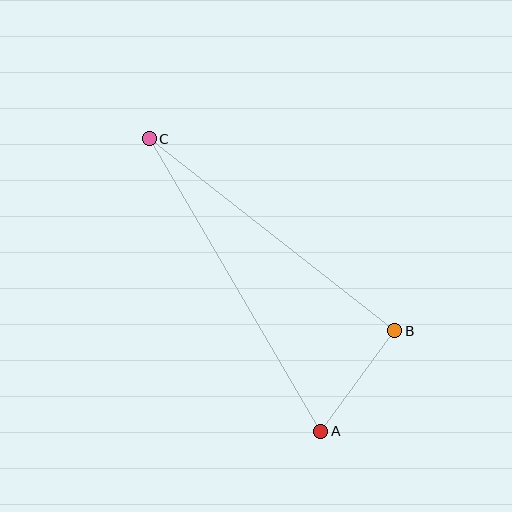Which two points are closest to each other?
Points A and B are closest to each other.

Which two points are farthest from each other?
Points A and C are farthest from each other.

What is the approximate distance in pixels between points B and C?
The distance between B and C is approximately 311 pixels.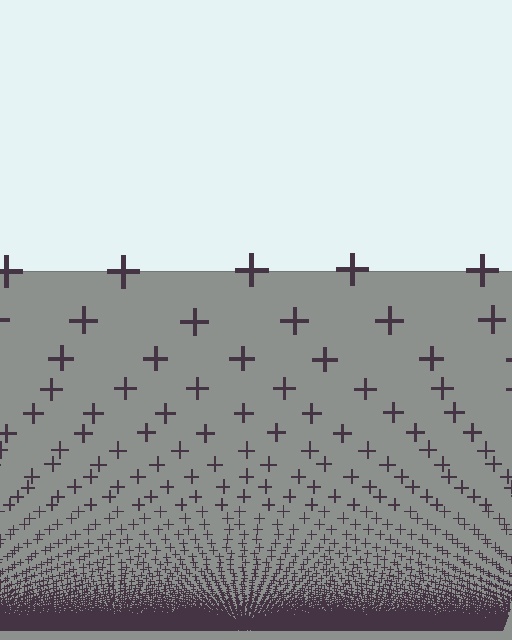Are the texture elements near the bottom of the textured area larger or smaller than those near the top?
Smaller. The gradient is inverted — elements near the bottom are smaller and denser.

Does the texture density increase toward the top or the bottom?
Density increases toward the bottom.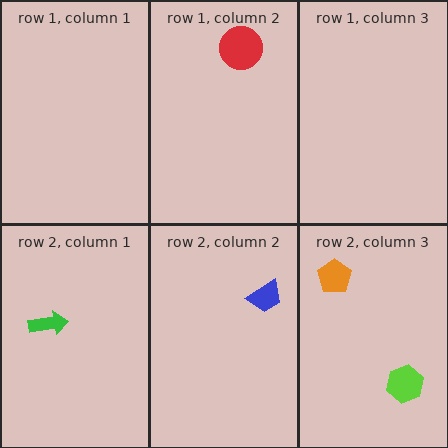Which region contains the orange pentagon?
The row 2, column 3 region.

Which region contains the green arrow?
The row 2, column 1 region.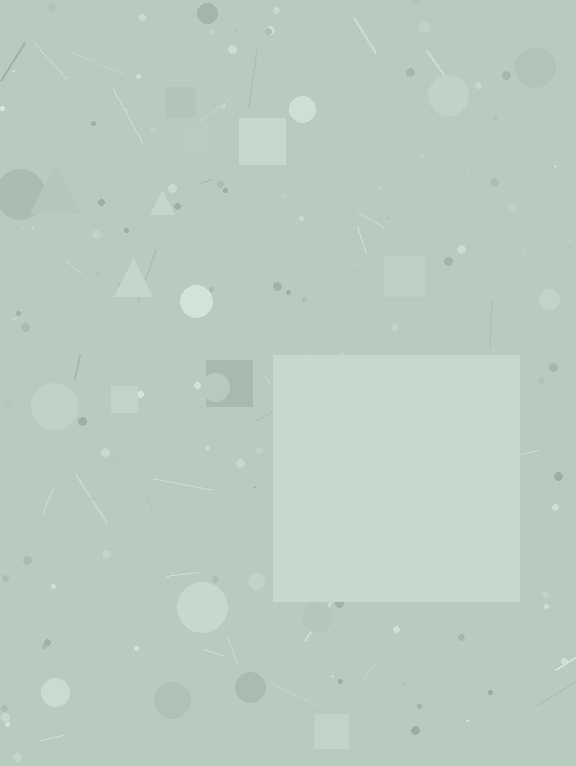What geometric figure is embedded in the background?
A square is embedded in the background.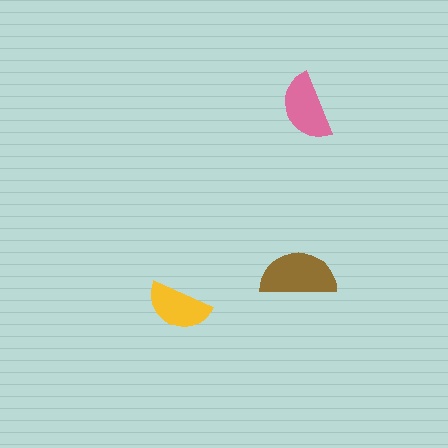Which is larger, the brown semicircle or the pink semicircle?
The brown one.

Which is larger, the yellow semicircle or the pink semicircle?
The pink one.